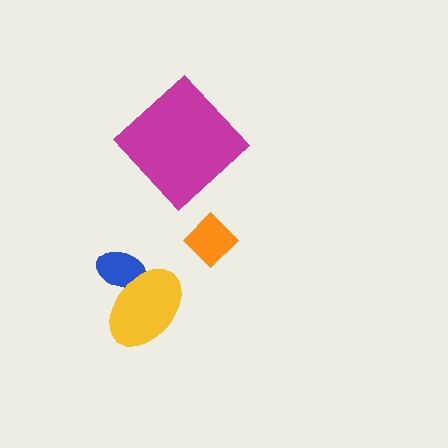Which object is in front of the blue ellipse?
The yellow ellipse is in front of the blue ellipse.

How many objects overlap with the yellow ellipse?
1 object overlaps with the yellow ellipse.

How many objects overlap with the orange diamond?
0 objects overlap with the orange diamond.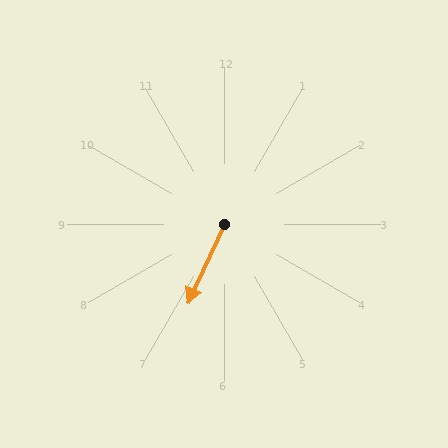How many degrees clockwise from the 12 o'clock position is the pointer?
Approximately 205 degrees.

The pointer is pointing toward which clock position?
Roughly 7 o'clock.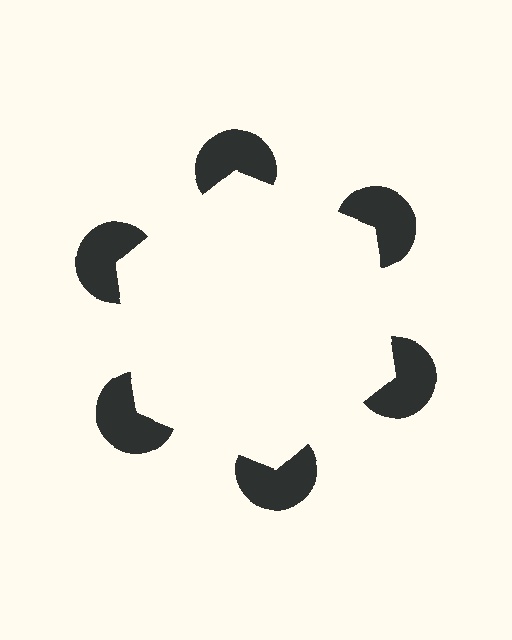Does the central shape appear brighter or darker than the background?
It typically appears slightly brighter than the background, even though no actual brightness change is drawn.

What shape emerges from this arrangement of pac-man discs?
An illusory hexagon — its edges are inferred from the aligned wedge cuts in the pac-man discs, not physically drawn.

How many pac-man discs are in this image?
There are 6 — one at each vertex of the illusory hexagon.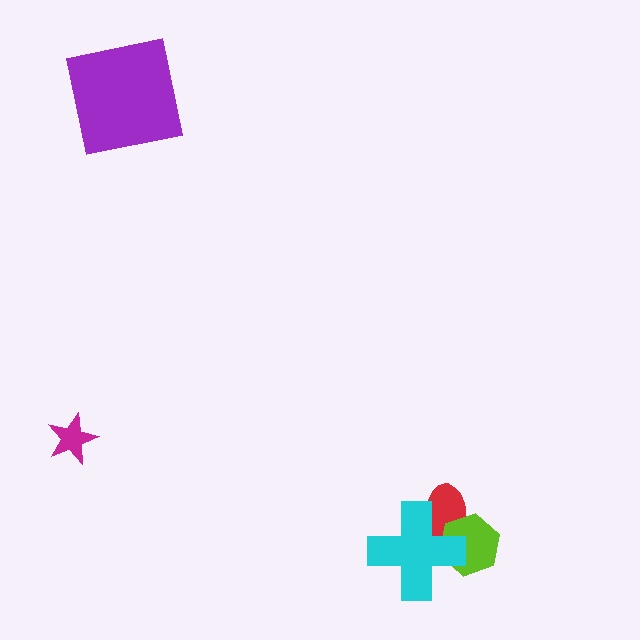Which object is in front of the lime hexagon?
The cyan cross is in front of the lime hexagon.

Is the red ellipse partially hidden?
Yes, it is partially covered by another shape.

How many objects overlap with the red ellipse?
2 objects overlap with the red ellipse.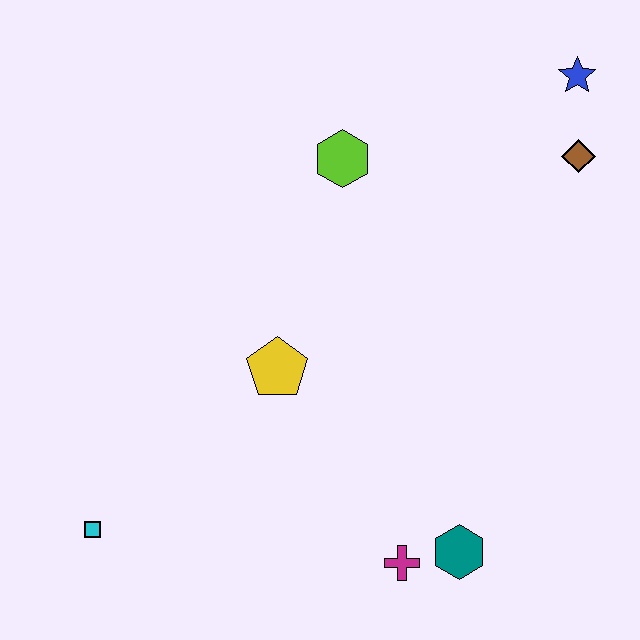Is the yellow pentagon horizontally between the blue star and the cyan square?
Yes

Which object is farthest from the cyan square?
The blue star is farthest from the cyan square.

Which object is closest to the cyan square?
The yellow pentagon is closest to the cyan square.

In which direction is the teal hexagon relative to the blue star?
The teal hexagon is below the blue star.